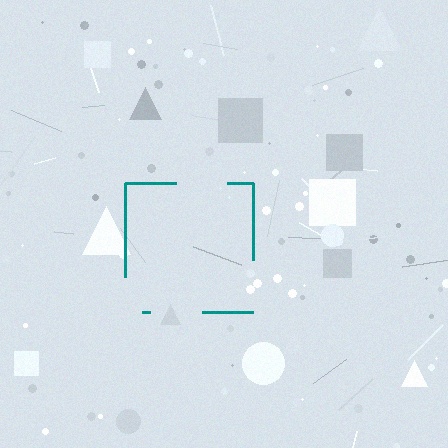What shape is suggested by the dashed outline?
The dashed outline suggests a square.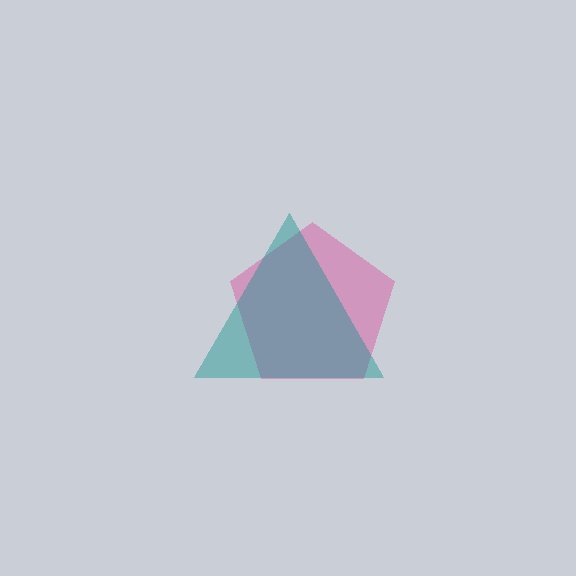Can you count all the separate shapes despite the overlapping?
Yes, there are 2 separate shapes.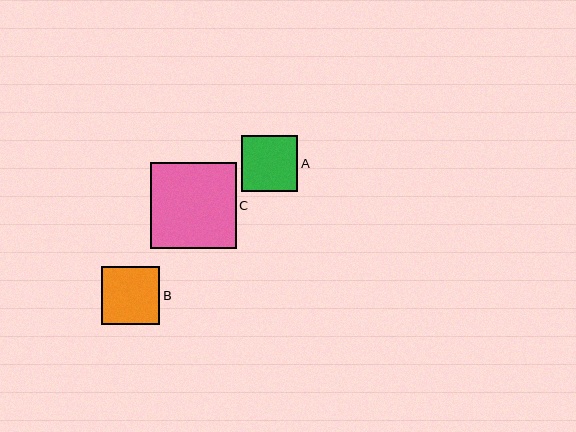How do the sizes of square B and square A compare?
Square B and square A are approximately the same size.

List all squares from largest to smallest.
From largest to smallest: C, B, A.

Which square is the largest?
Square C is the largest with a size of approximately 86 pixels.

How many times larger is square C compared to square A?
Square C is approximately 1.5 times the size of square A.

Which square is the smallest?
Square A is the smallest with a size of approximately 56 pixels.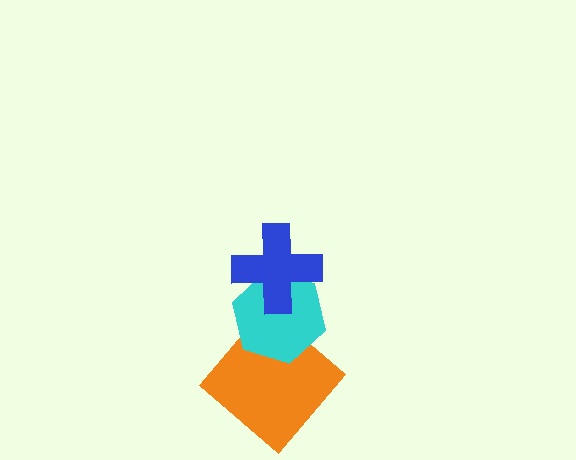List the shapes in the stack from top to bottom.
From top to bottom: the blue cross, the cyan hexagon, the orange diamond.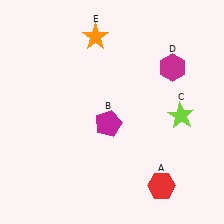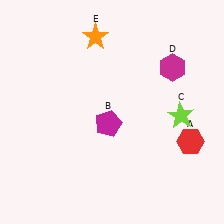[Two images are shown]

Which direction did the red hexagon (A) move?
The red hexagon (A) moved up.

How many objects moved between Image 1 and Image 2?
1 object moved between the two images.